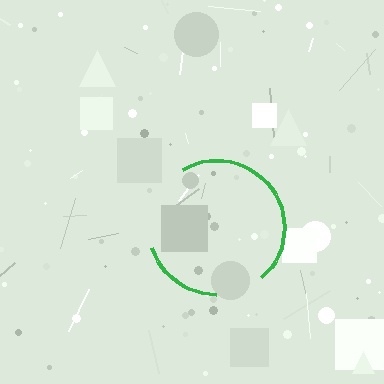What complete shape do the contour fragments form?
The contour fragments form a circle.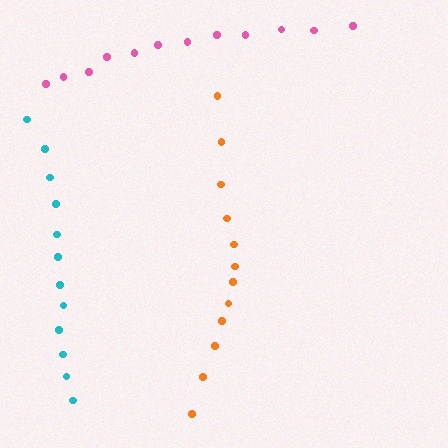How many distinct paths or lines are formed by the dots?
There are 3 distinct paths.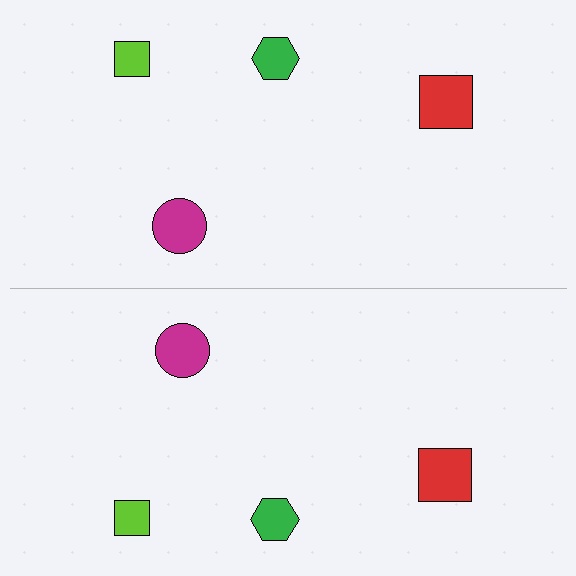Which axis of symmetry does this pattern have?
The pattern has a horizontal axis of symmetry running through the center of the image.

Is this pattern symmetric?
Yes, this pattern has bilateral (reflection) symmetry.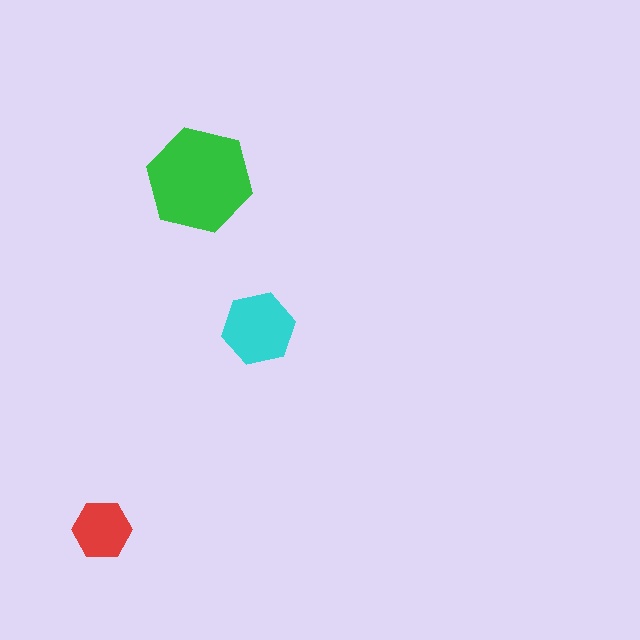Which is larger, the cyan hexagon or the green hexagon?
The green one.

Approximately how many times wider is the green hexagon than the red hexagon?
About 2 times wider.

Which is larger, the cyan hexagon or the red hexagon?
The cyan one.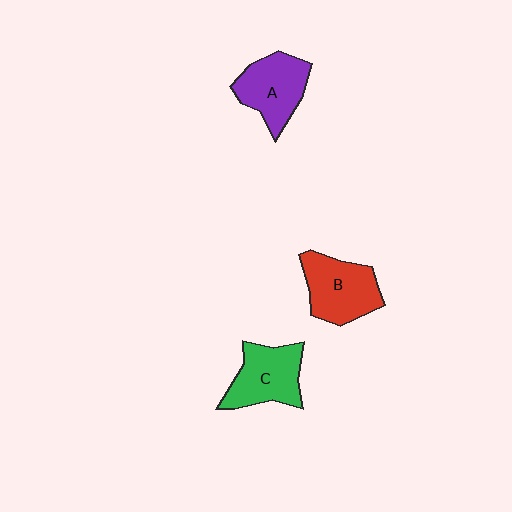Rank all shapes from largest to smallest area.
From largest to smallest: B (red), C (green), A (purple).